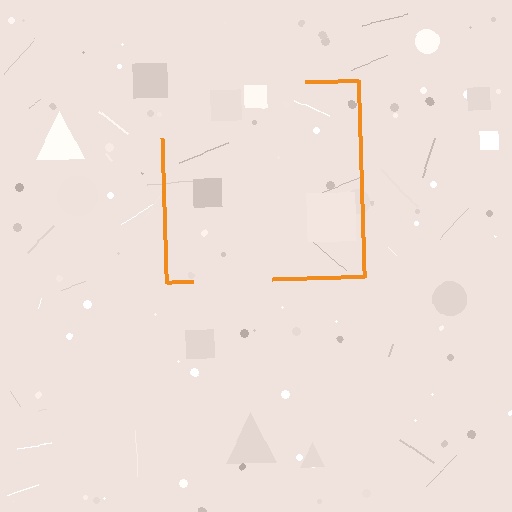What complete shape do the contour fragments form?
The contour fragments form a square.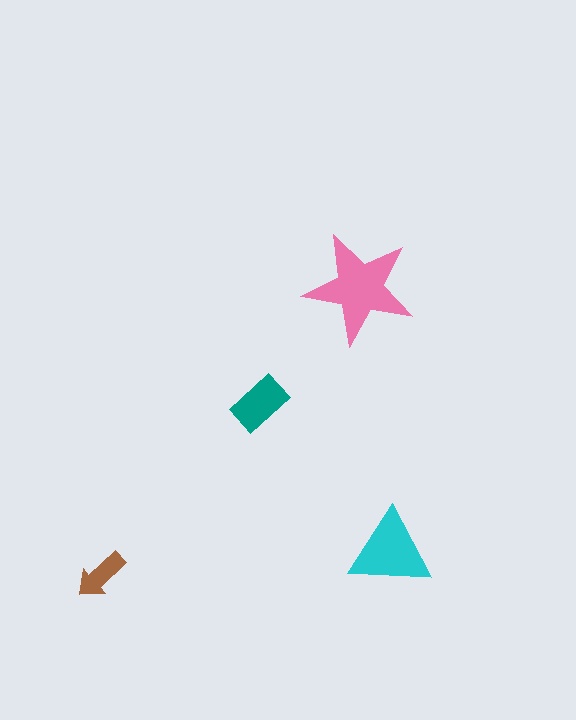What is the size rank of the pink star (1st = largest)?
1st.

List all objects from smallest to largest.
The brown arrow, the teal rectangle, the cyan triangle, the pink star.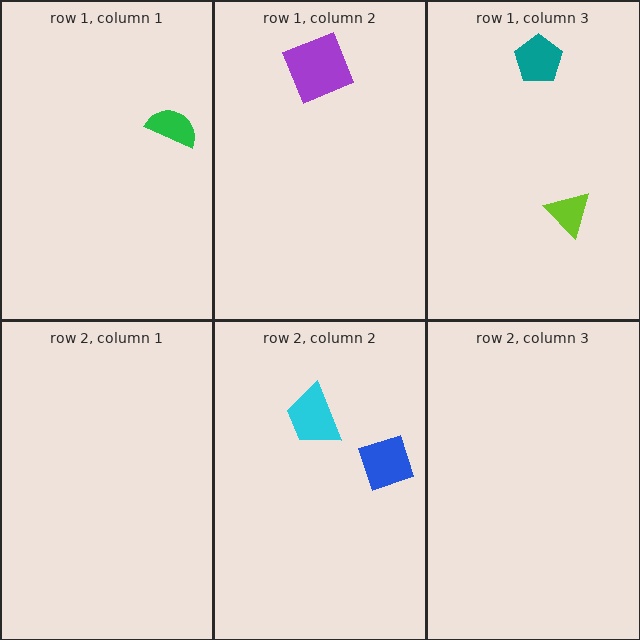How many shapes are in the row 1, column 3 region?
2.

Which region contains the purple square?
The row 1, column 2 region.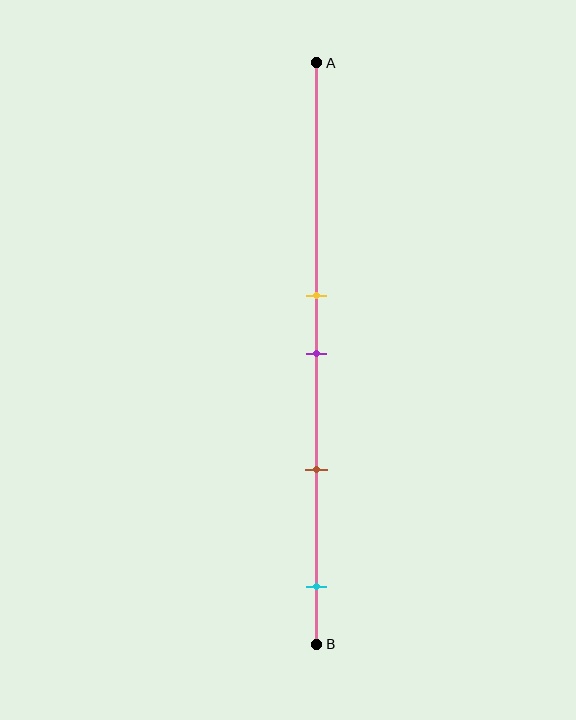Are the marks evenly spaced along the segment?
No, the marks are not evenly spaced.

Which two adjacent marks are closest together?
The yellow and purple marks are the closest adjacent pair.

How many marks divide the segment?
There are 4 marks dividing the segment.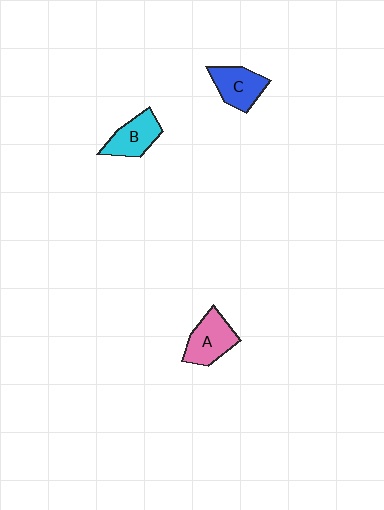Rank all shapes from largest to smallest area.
From largest to smallest: A (pink), C (blue), B (cyan).